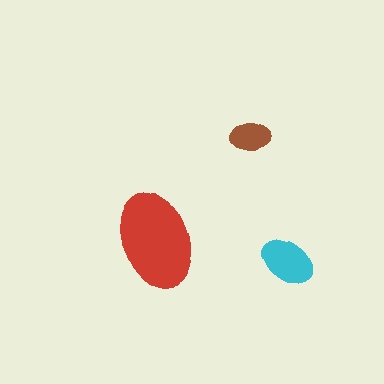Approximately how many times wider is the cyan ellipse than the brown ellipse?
About 1.5 times wider.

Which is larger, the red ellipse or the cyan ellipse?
The red one.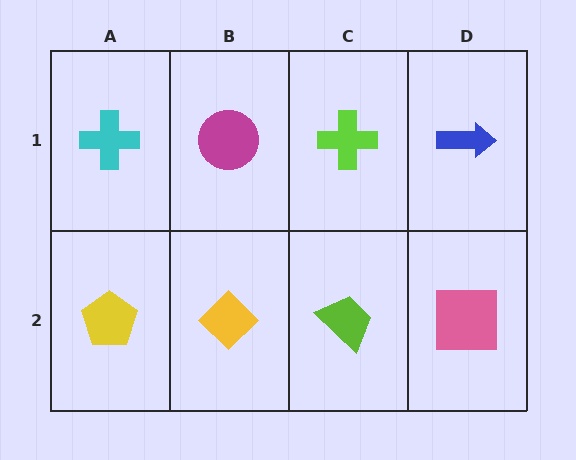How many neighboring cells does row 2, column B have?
3.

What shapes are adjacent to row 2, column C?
A lime cross (row 1, column C), a yellow diamond (row 2, column B), a pink square (row 2, column D).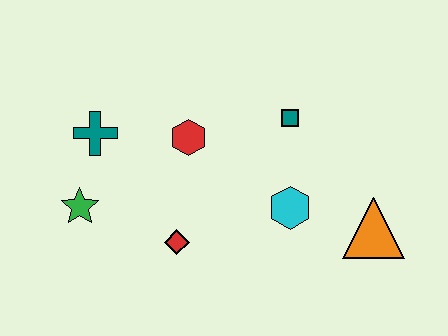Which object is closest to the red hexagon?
The teal cross is closest to the red hexagon.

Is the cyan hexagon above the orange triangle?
Yes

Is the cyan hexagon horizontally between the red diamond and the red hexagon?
No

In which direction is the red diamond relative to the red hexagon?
The red diamond is below the red hexagon.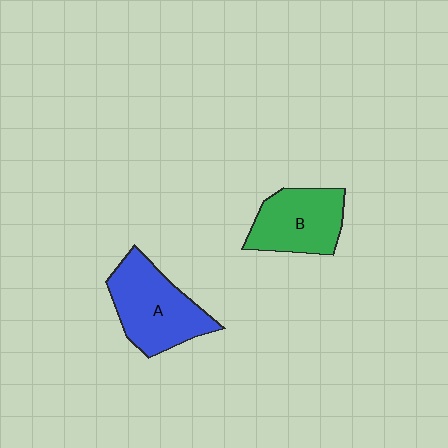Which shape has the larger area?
Shape A (blue).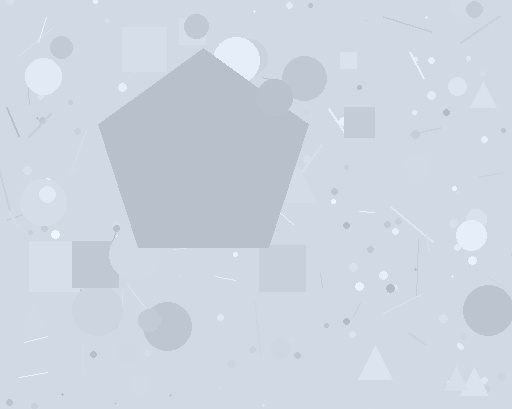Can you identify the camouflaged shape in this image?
The camouflaged shape is a pentagon.